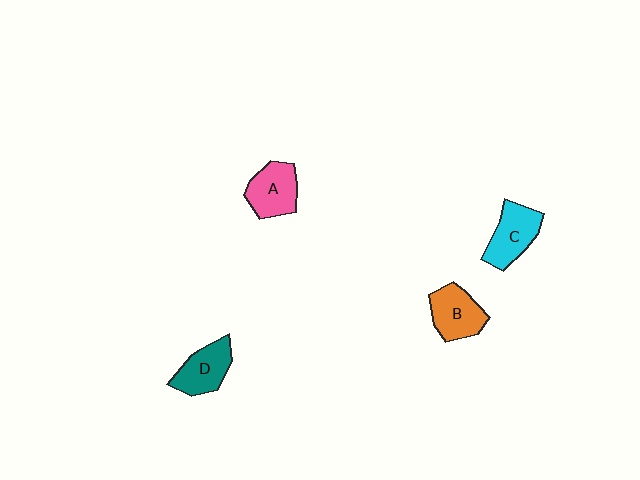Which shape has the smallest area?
Shape D (teal).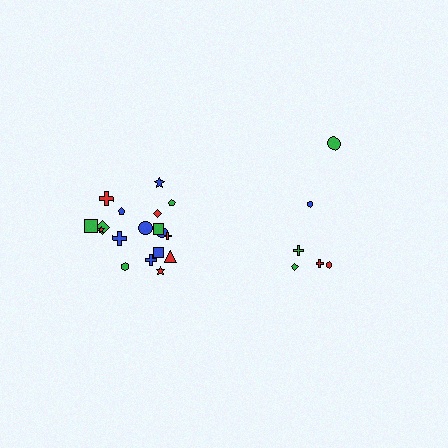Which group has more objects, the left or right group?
The left group.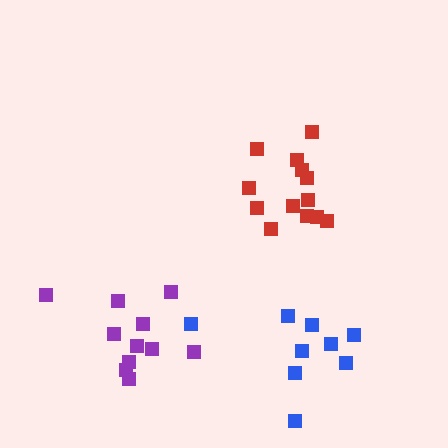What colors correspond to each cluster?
The clusters are colored: red, blue, purple.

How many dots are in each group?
Group 1: 13 dots, Group 2: 9 dots, Group 3: 11 dots (33 total).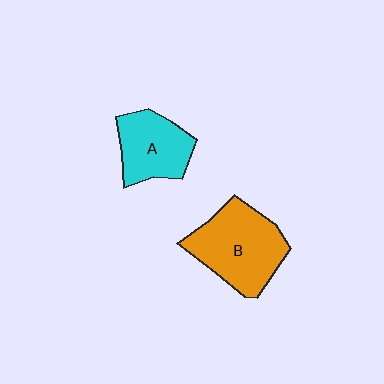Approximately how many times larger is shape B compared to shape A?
Approximately 1.4 times.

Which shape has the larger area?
Shape B (orange).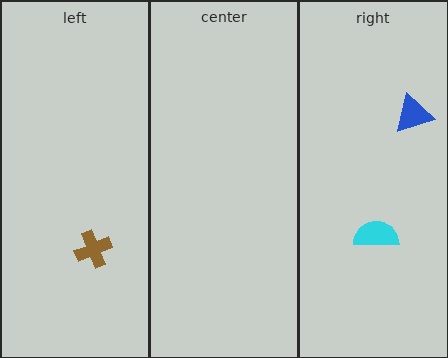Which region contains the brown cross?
The left region.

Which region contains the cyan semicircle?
The right region.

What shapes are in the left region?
The brown cross.